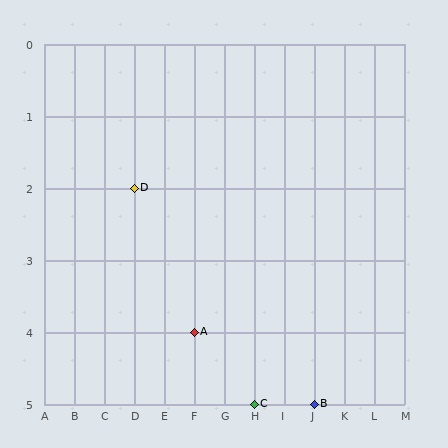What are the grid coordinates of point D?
Point D is at grid coordinates (D, 2).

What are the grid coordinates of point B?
Point B is at grid coordinates (J, 5).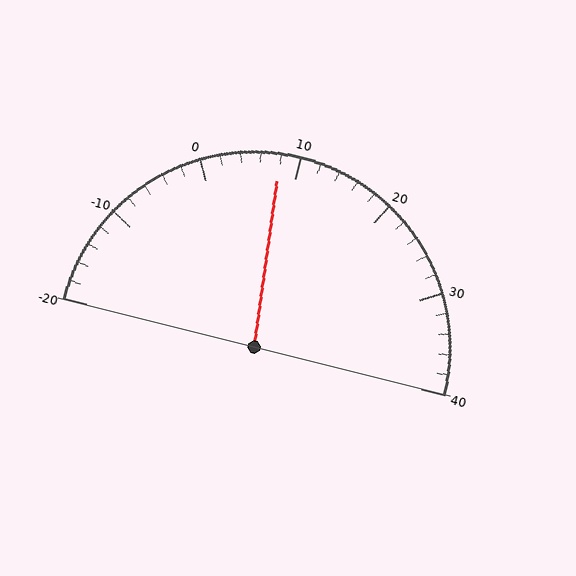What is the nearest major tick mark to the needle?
The nearest major tick mark is 10.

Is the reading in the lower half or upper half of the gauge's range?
The reading is in the lower half of the range (-20 to 40).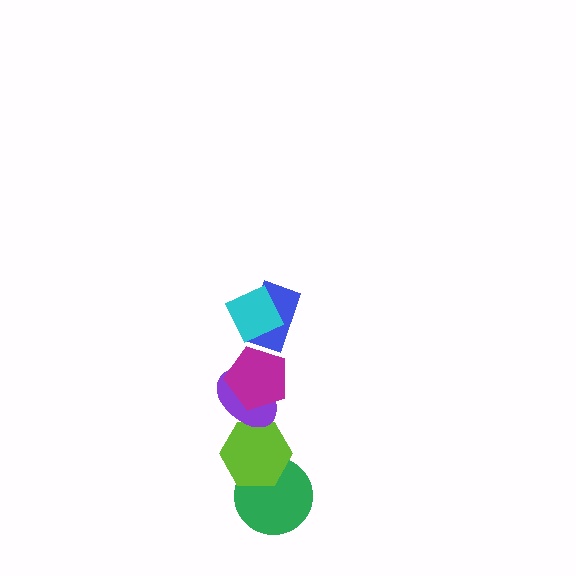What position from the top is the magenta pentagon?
The magenta pentagon is 3rd from the top.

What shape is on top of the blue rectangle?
The cyan diamond is on top of the blue rectangle.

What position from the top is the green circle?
The green circle is 6th from the top.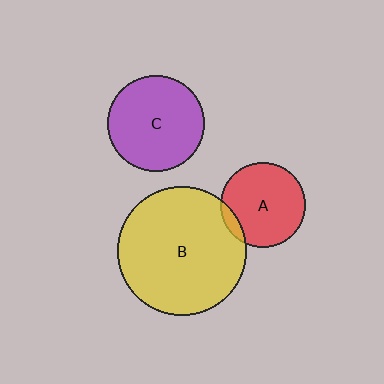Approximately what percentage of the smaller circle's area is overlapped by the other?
Approximately 10%.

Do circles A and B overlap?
Yes.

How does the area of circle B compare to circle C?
Approximately 1.8 times.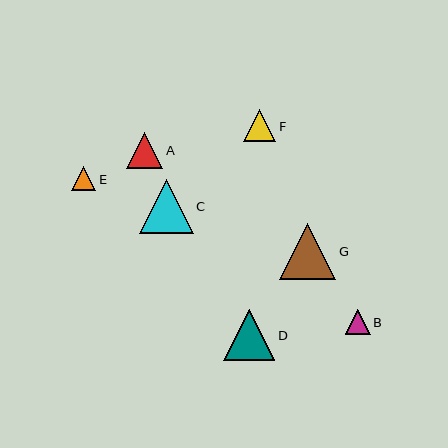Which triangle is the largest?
Triangle G is the largest with a size of approximately 56 pixels.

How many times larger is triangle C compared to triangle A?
Triangle C is approximately 1.5 times the size of triangle A.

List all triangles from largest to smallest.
From largest to smallest: G, C, D, A, F, B, E.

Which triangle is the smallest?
Triangle E is the smallest with a size of approximately 24 pixels.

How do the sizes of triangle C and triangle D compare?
Triangle C and triangle D are approximately the same size.